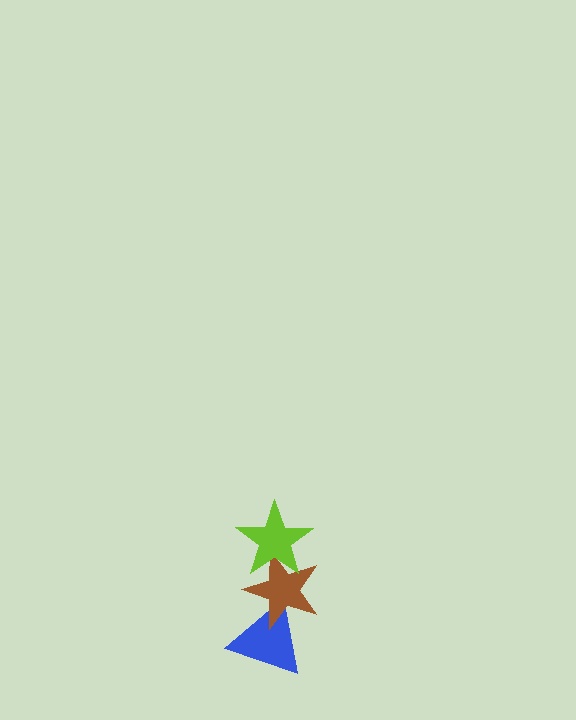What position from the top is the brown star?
The brown star is 2nd from the top.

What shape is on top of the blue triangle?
The brown star is on top of the blue triangle.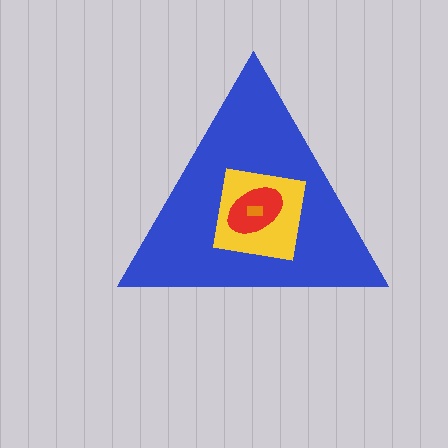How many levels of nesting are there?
4.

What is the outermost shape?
The blue triangle.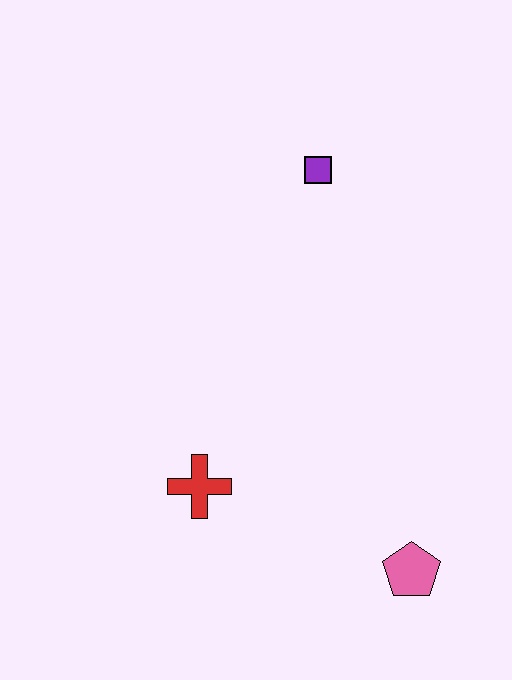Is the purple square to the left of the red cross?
No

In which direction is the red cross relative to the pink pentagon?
The red cross is to the left of the pink pentagon.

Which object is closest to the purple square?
The red cross is closest to the purple square.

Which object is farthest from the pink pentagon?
The purple square is farthest from the pink pentagon.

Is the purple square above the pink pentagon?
Yes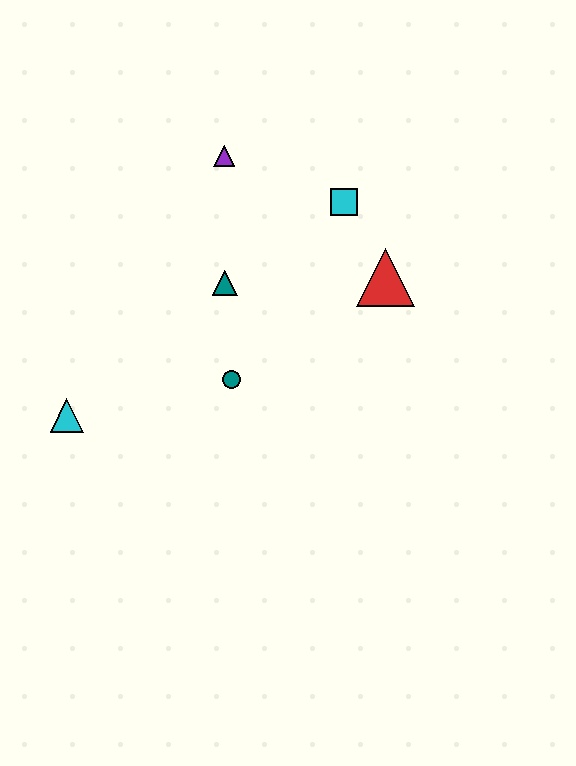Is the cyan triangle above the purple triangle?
No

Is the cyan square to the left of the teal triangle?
No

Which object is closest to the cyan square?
The red triangle is closest to the cyan square.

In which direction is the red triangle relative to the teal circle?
The red triangle is to the right of the teal circle.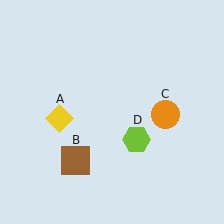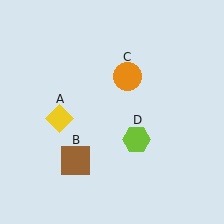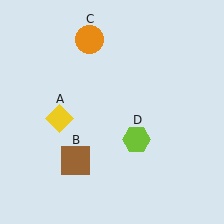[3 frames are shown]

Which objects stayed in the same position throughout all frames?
Yellow diamond (object A) and brown square (object B) and lime hexagon (object D) remained stationary.